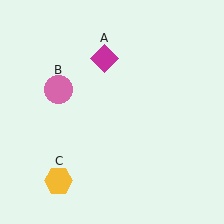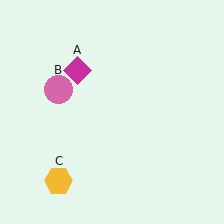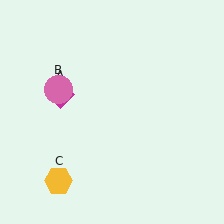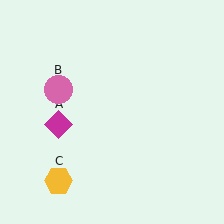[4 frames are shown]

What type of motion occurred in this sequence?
The magenta diamond (object A) rotated counterclockwise around the center of the scene.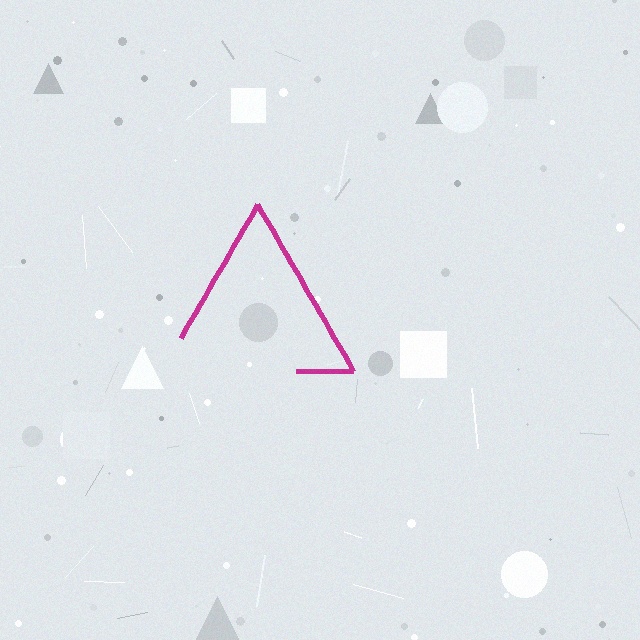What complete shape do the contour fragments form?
The contour fragments form a triangle.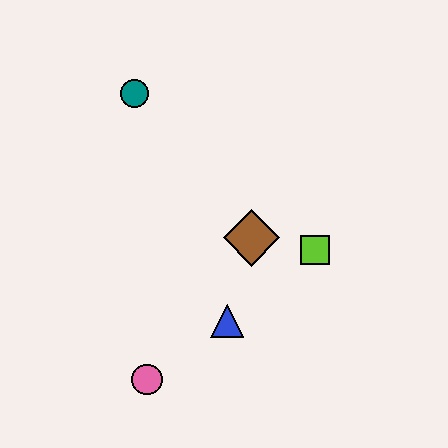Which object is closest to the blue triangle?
The brown diamond is closest to the blue triangle.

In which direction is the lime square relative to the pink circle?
The lime square is to the right of the pink circle.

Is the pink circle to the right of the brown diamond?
No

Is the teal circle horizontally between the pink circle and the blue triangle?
No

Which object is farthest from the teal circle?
The pink circle is farthest from the teal circle.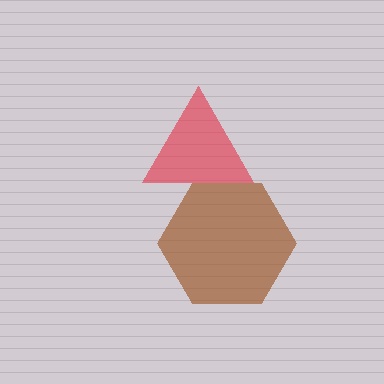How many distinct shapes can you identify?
There are 2 distinct shapes: a red triangle, a brown hexagon.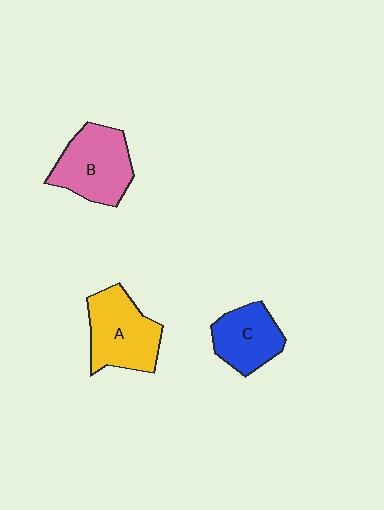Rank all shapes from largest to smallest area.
From largest to smallest: B (pink), A (yellow), C (blue).